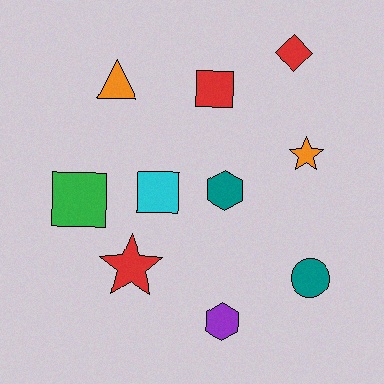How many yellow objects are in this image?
There are no yellow objects.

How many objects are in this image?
There are 10 objects.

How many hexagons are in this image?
There are 2 hexagons.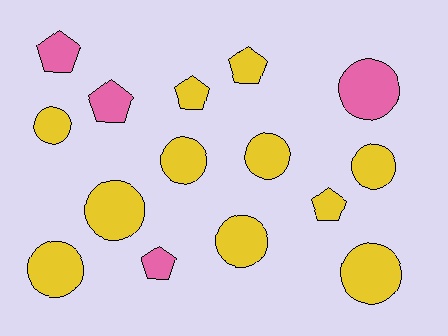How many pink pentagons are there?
There are 3 pink pentagons.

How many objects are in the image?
There are 15 objects.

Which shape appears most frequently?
Circle, with 9 objects.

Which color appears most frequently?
Yellow, with 11 objects.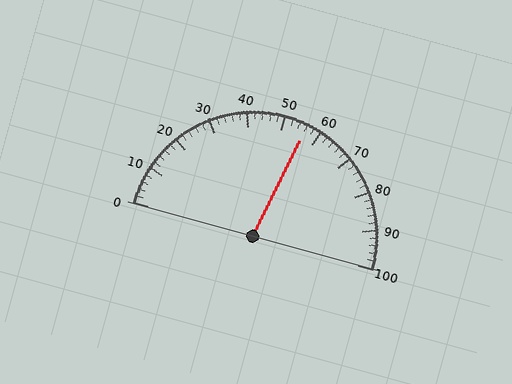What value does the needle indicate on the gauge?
The needle indicates approximately 56.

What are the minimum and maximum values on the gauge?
The gauge ranges from 0 to 100.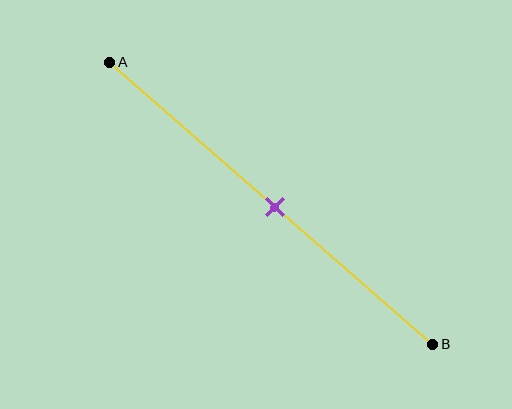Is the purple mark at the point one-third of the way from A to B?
No, the mark is at about 50% from A, not at the 33% one-third point.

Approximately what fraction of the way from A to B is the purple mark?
The purple mark is approximately 50% of the way from A to B.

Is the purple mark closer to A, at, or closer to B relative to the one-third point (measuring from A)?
The purple mark is closer to point B than the one-third point of segment AB.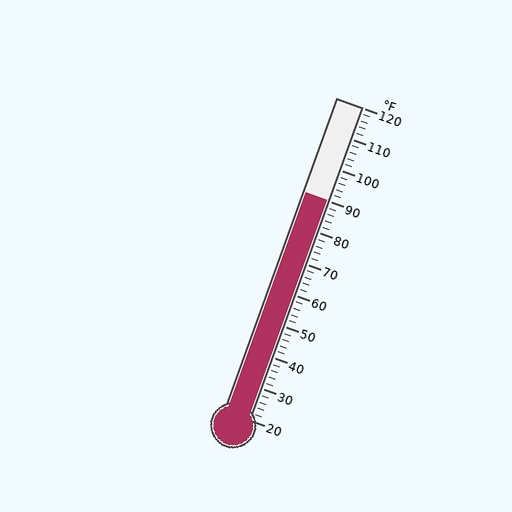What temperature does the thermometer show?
The thermometer shows approximately 90°F.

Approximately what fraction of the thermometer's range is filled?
The thermometer is filled to approximately 70% of its range.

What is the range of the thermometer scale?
The thermometer scale ranges from 20°F to 120°F.